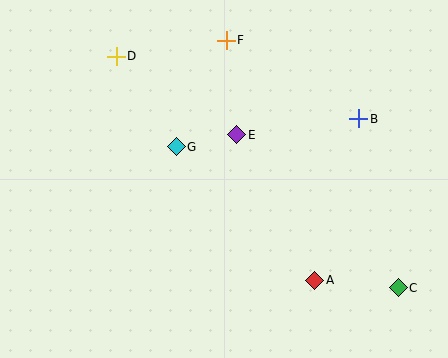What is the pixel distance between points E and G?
The distance between E and G is 61 pixels.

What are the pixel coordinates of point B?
Point B is at (359, 119).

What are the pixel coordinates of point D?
Point D is at (116, 56).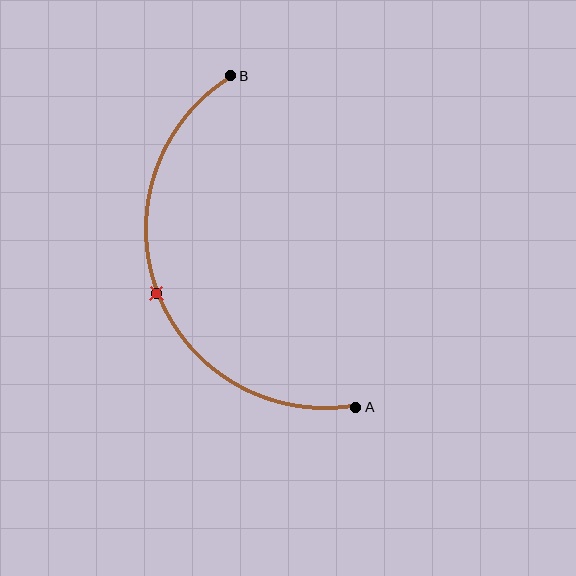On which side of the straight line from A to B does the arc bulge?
The arc bulges to the left of the straight line connecting A and B.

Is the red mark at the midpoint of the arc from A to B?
Yes. The red mark lies on the arc at equal arc-length from both A and B — it is the arc midpoint.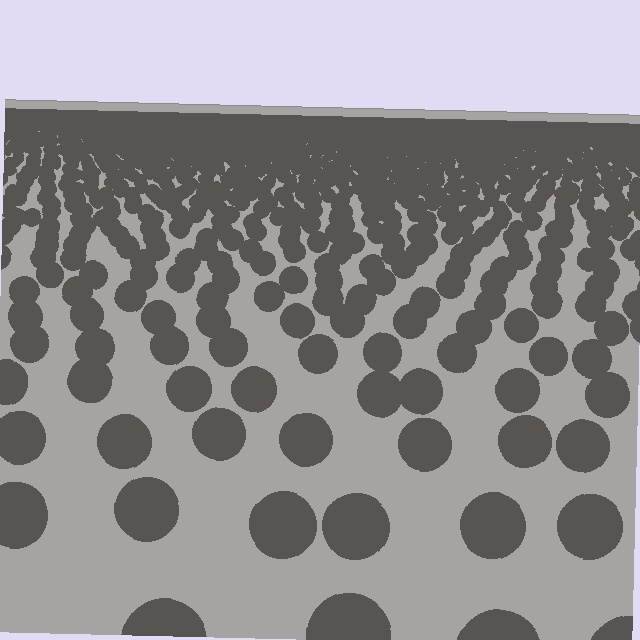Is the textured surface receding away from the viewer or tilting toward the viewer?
The surface is receding away from the viewer. Texture elements get smaller and denser toward the top.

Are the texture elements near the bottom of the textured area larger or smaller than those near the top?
Larger. Near the bottom, elements are closer to the viewer and appear at a bigger on-screen size.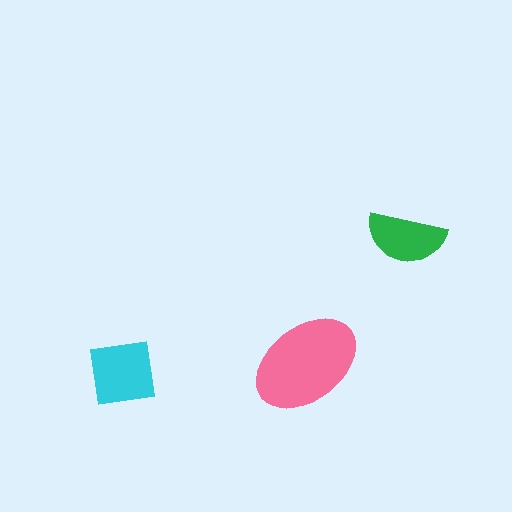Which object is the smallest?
The green semicircle.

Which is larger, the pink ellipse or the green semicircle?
The pink ellipse.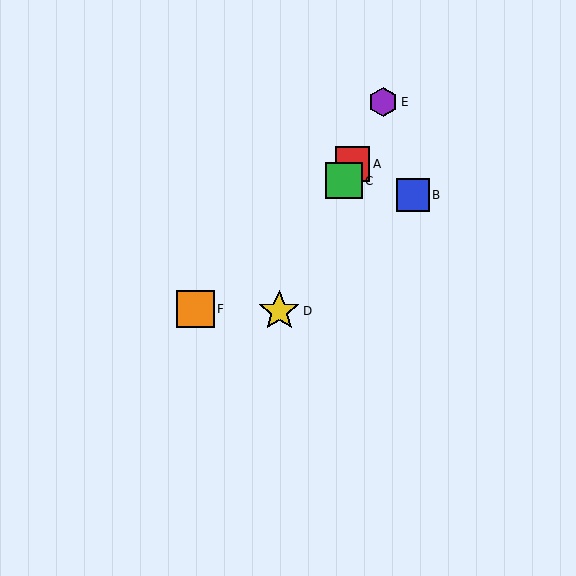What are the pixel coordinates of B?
Object B is at (413, 195).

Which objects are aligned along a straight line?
Objects A, C, D, E are aligned along a straight line.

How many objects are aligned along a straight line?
4 objects (A, C, D, E) are aligned along a straight line.